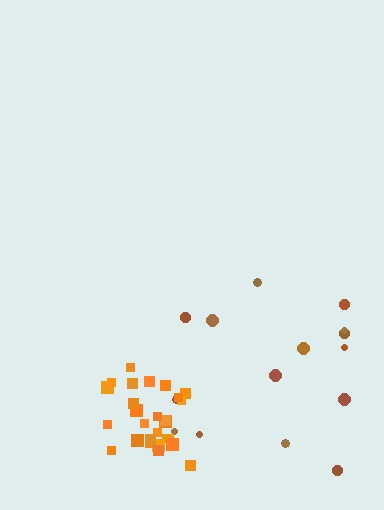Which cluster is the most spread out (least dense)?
Brown.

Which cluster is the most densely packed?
Orange.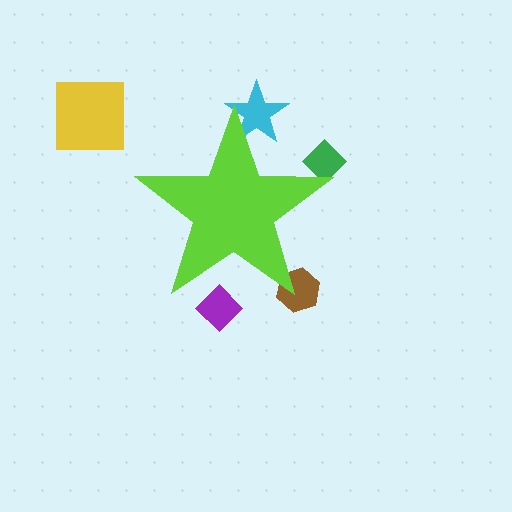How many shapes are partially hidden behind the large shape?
4 shapes are partially hidden.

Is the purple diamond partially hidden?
Yes, the purple diamond is partially hidden behind the lime star.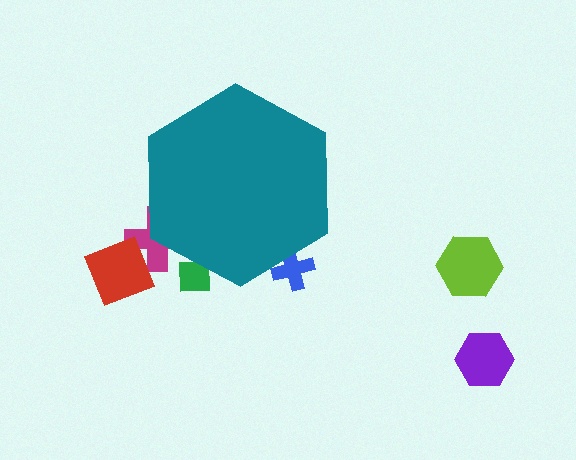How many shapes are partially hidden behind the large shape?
3 shapes are partially hidden.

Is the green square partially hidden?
Yes, the green square is partially hidden behind the teal hexagon.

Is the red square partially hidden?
No, the red square is fully visible.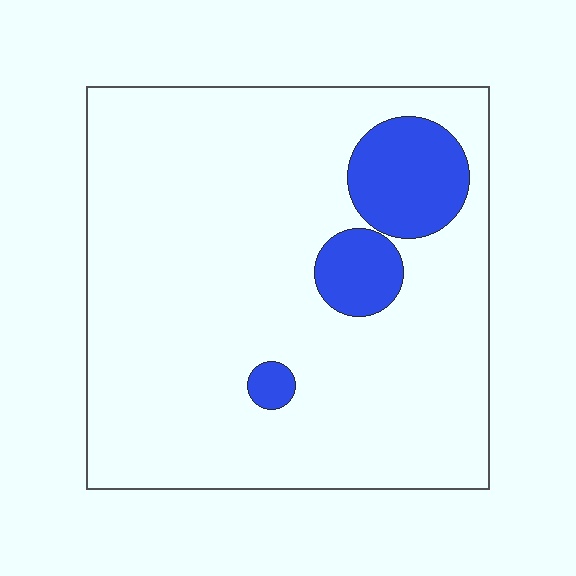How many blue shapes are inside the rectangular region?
3.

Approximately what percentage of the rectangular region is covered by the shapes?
Approximately 10%.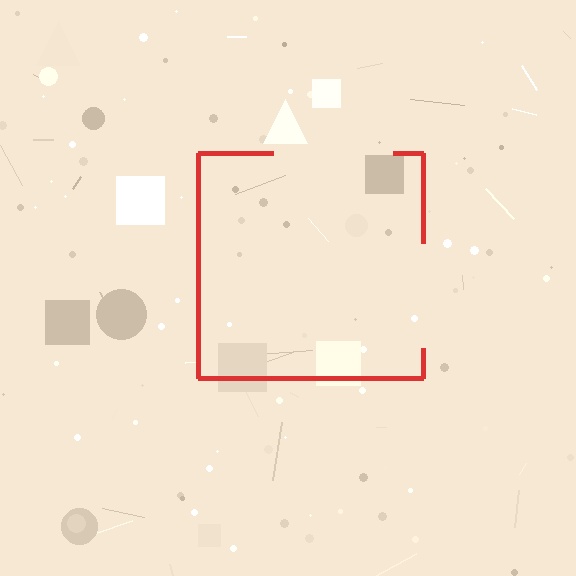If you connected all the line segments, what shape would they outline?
They would outline a square.